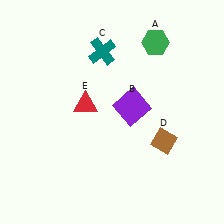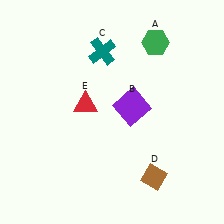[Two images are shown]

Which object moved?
The brown diamond (D) moved down.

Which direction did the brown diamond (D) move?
The brown diamond (D) moved down.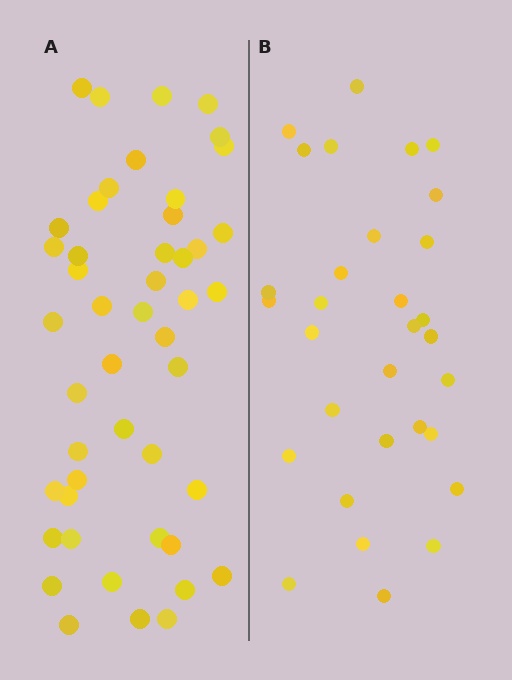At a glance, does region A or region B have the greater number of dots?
Region A (the left region) has more dots.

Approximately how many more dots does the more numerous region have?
Region A has approximately 15 more dots than region B.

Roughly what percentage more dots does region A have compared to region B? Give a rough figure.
About 50% more.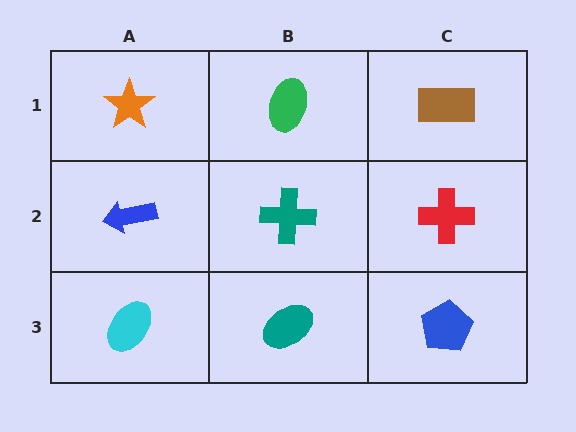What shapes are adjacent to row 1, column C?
A red cross (row 2, column C), a green ellipse (row 1, column B).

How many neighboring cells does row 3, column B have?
3.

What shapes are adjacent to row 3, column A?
A blue arrow (row 2, column A), a teal ellipse (row 3, column B).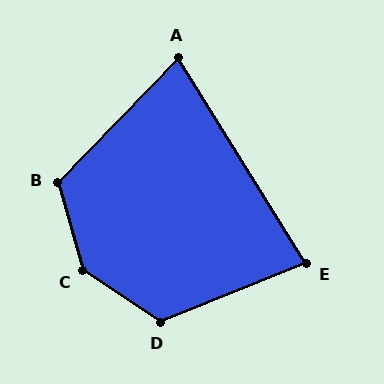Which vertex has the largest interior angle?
C, at approximately 140 degrees.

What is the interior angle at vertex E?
Approximately 80 degrees (acute).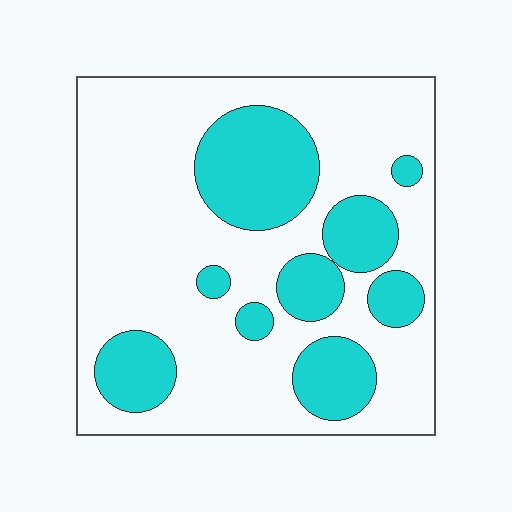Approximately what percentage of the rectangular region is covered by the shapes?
Approximately 30%.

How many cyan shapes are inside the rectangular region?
9.